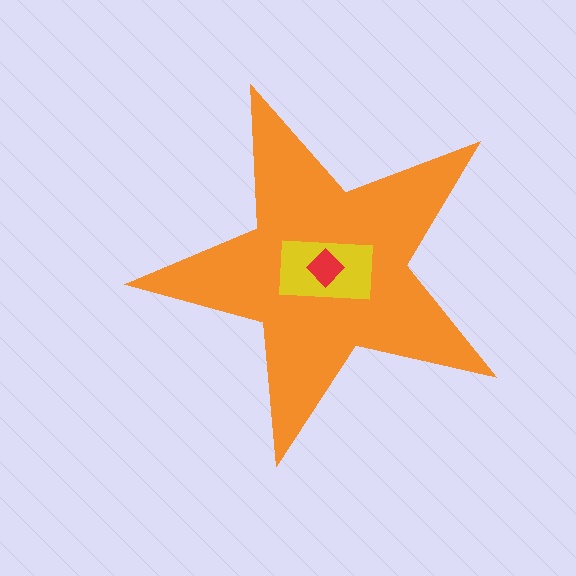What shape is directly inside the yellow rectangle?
The red diamond.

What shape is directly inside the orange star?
The yellow rectangle.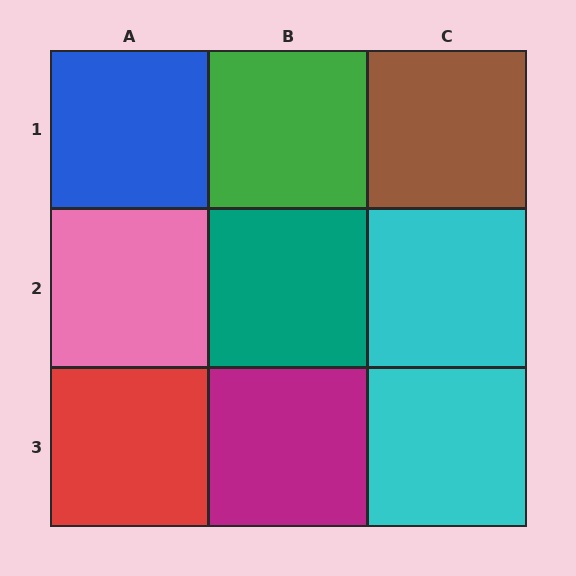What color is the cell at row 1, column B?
Green.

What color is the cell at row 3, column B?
Magenta.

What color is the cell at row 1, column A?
Blue.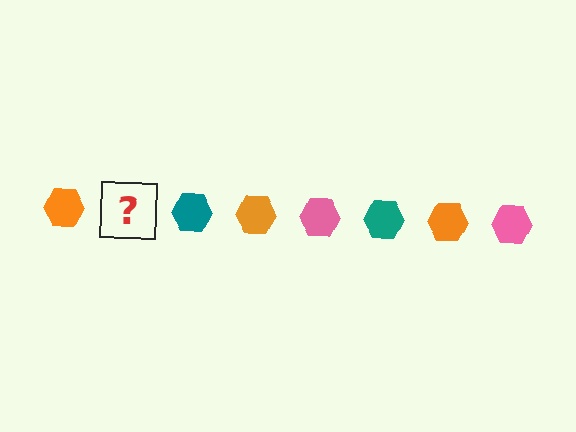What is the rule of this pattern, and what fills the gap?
The rule is that the pattern cycles through orange, pink, teal hexagons. The gap should be filled with a pink hexagon.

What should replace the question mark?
The question mark should be replaced with a pink hexagon.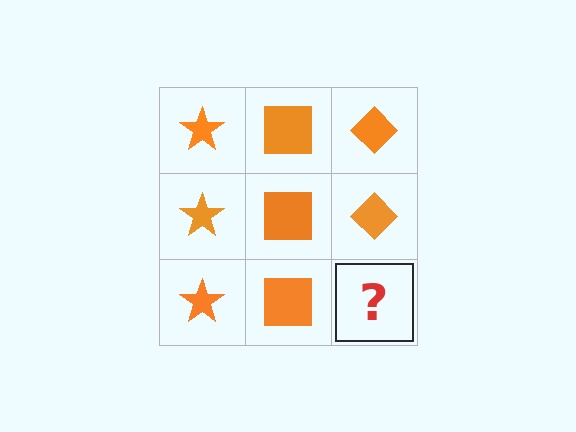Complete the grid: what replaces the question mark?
The question mark should be replaced with an orange diamond.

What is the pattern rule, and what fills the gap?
The rule is that each column has a consistent shape. The gap should be filled with an orange diamond.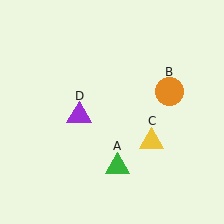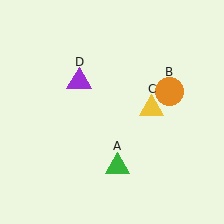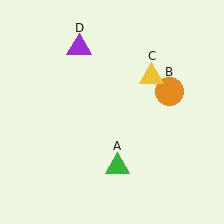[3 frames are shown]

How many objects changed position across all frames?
2 objects changed position: yellow triangle (object C), purple triangle (object D).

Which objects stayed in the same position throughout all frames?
Green triangle (object A) and orange circle (object B) remained stationary.